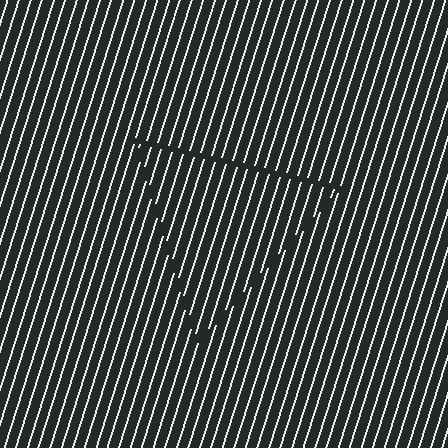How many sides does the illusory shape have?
3 sides — the line-ends trace a triangle.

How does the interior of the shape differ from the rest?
The interior of the shape contains the same grating, shifted by half a period — the contour is defined by the phase discontinuity where line-ends from the inner and outer gratings abut.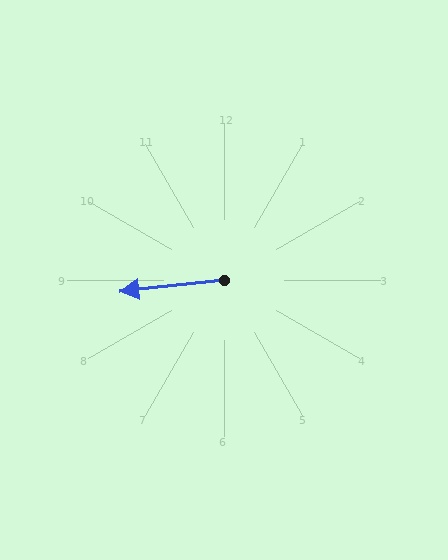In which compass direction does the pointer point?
West.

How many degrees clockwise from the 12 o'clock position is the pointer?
Approximately 264 degrees.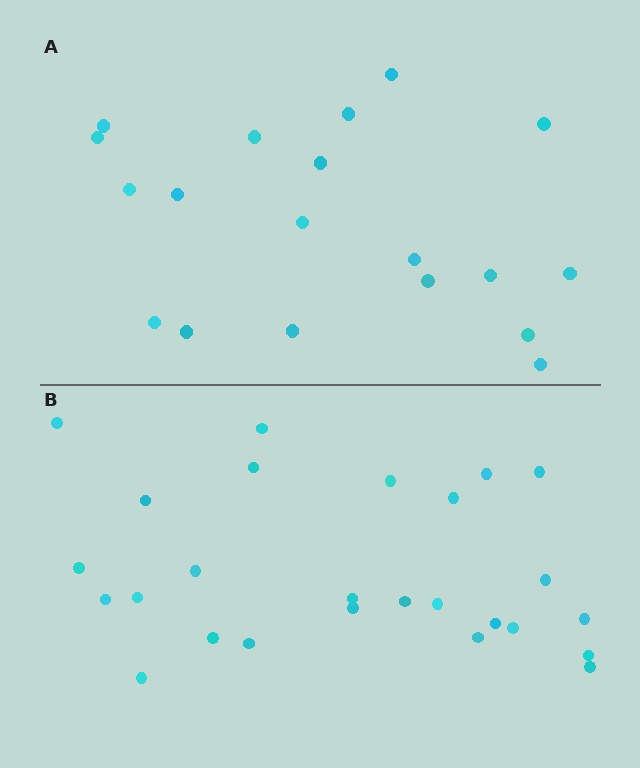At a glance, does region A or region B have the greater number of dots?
Region B (the bottom region) has more dots.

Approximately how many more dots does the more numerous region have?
Region B has roughly 8 or so more dots than region A.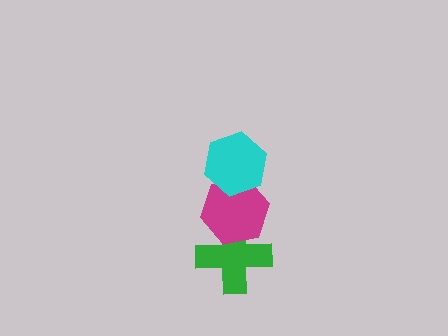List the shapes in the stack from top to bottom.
From top to bottom: the cyan hexagon, the magenta hexagon, the green cross.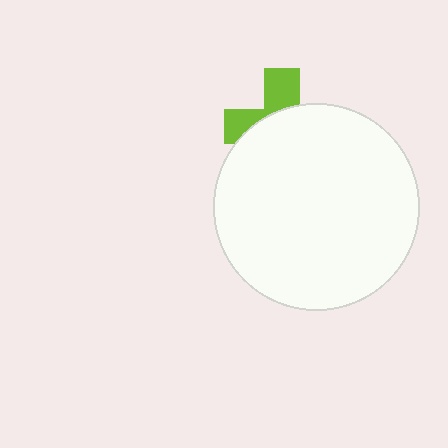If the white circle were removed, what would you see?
You would see the complete lime cross.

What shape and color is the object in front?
The object in front is a white circle.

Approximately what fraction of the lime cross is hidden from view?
Roughly 65% of the lime cross is hidden behind the white circle.